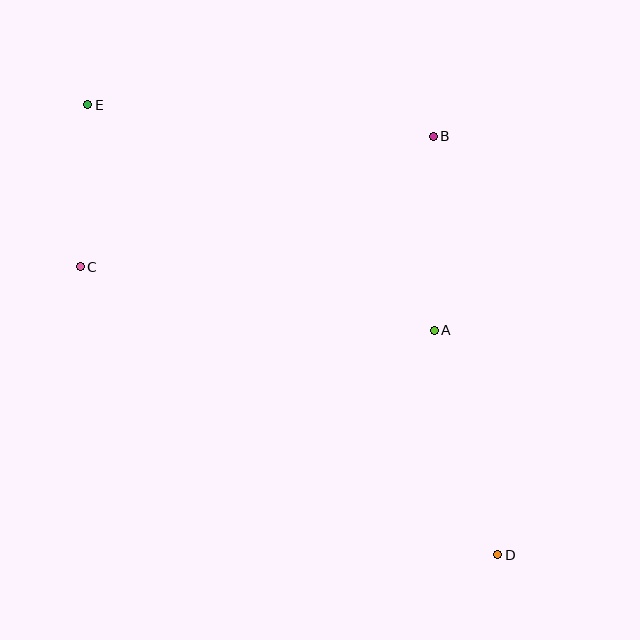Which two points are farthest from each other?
Points D and E are farthest from each other.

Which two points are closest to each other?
Points C and E are closest to each other.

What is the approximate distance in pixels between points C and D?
The distance between C and D is approximately 507 pixels.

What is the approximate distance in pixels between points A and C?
The distance between A and C is approximately 360 pixels.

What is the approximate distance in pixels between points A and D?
The distance between A and D is approximately 233 pixels.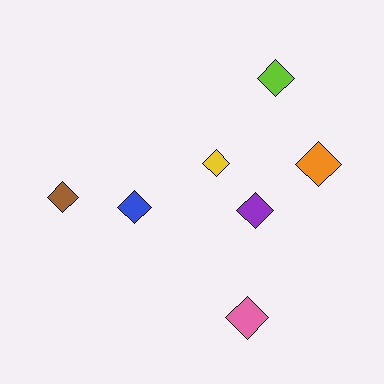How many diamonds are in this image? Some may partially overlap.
There are 7 diamonds.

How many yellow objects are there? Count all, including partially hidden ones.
There is 1 yellow object.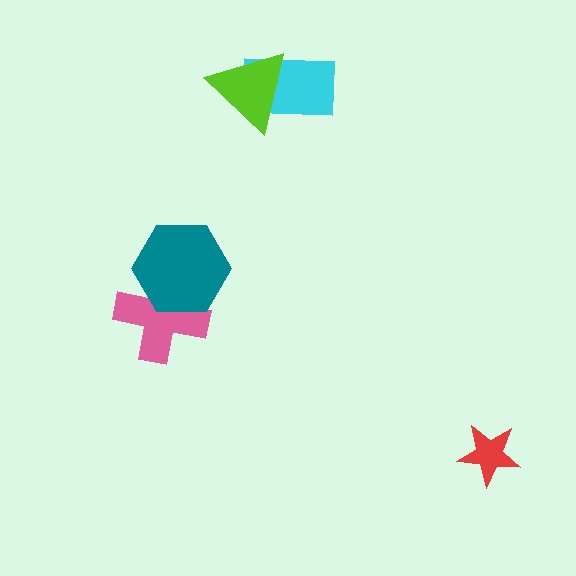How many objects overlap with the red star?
0 objects overlap with the red star.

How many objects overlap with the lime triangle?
1 object overlaps with the lime triangle.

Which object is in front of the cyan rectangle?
The lime triangle is in front of the cyan rectangle.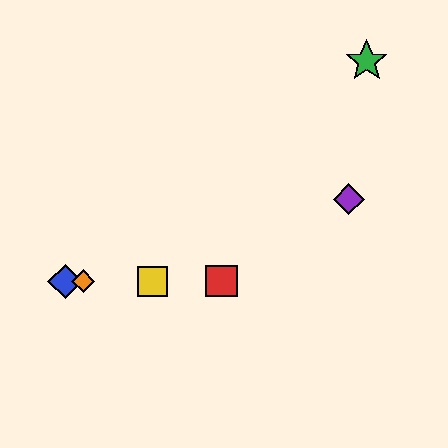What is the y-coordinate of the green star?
The green star is at y≈61.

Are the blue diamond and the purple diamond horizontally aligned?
No, the blue diamond is at y≈281 and the purple diamond is at y≈199.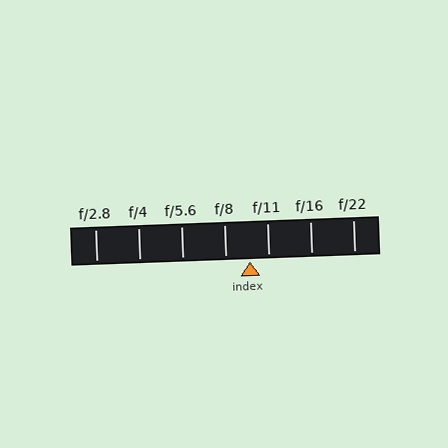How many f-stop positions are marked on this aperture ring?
There are 7 f-stop positions marked.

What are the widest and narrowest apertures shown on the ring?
The widest aperture shown is f/2.8 and the narrowest is f/22.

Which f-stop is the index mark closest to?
The index mark is closest to f/11.